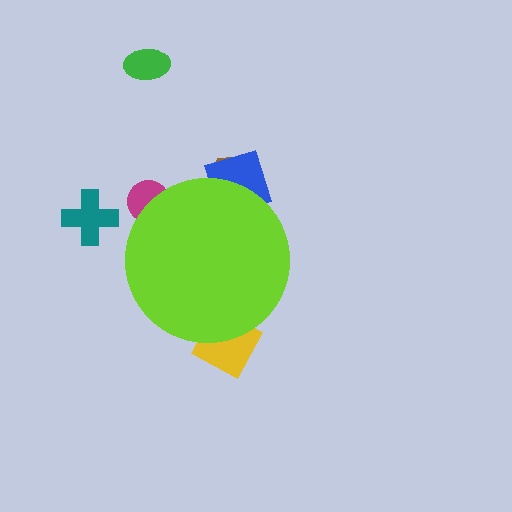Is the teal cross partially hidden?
No, the teal cross is fully visible.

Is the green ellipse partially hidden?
No, the green ellipse is fully visible.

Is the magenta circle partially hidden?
Yes, the magenta circle is partially hidden behind the lime circle.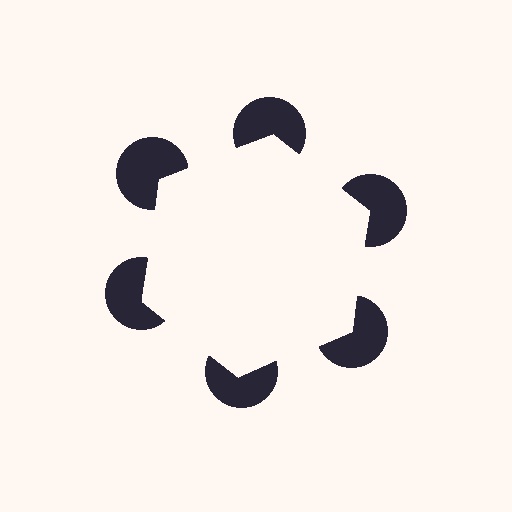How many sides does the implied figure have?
6 sides.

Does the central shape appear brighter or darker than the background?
It typically appears slightly brighter than the background, even though no actual brightness change is drawn.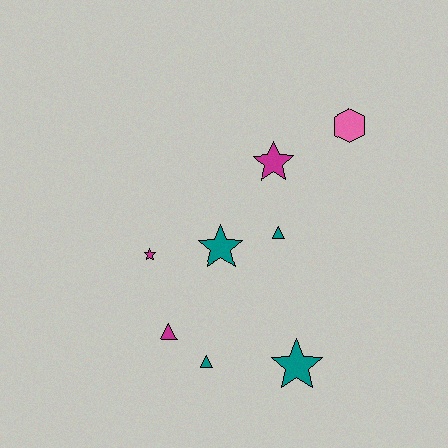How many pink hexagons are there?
There is 1 pink hexagon.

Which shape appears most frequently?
Star, with 4 objects.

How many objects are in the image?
There are 8 objects.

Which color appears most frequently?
Teal, with 4 objects.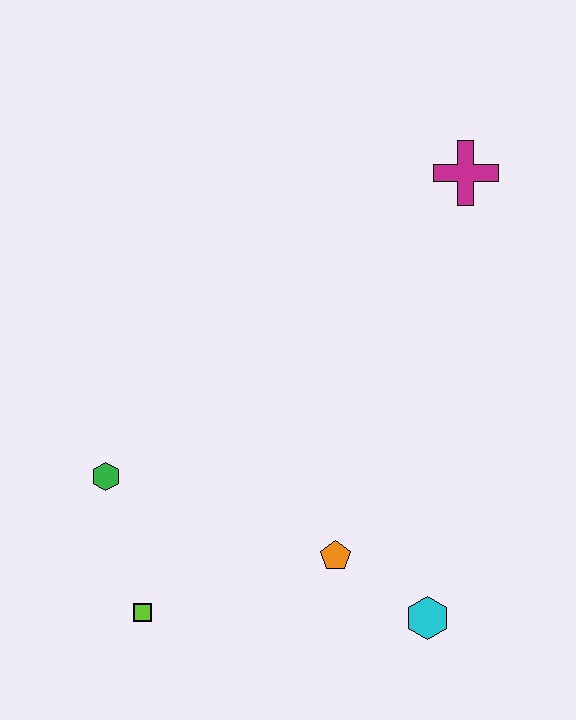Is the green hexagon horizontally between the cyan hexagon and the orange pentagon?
No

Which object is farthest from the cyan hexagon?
The magenta cross is farthest from the cyan hexagon.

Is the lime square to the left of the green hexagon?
No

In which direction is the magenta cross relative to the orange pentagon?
The magenta cross is above the orange pentagon.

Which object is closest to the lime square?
The green hexagon is closest to the lime square.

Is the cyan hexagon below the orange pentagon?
Yes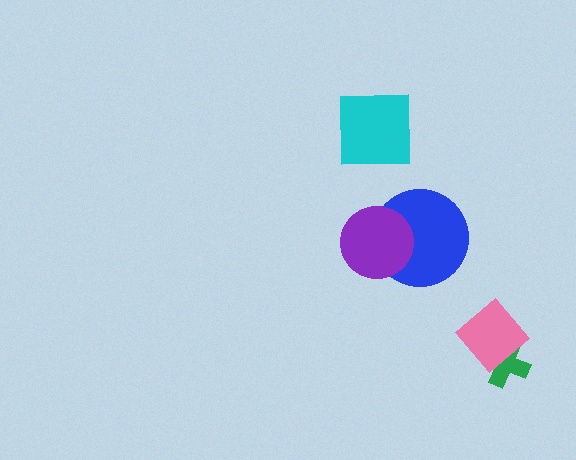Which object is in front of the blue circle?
The purple circle is in front of the blue circle.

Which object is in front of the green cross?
The pink diamond is in front of the green cross.